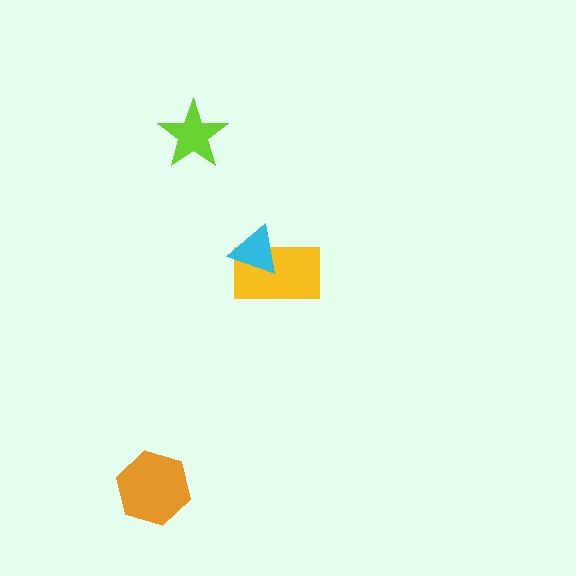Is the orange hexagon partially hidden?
No, no other shape covers it.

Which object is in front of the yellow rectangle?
The cyan triangle is in front of the yellow rectangle.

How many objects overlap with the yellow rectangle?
1 object overlaps with the yellow rectangle.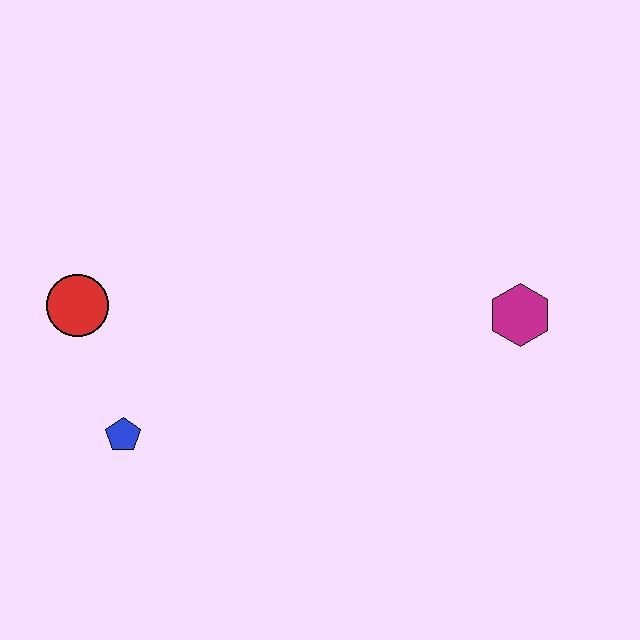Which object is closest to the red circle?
The blue pentagon is closest to the red circle.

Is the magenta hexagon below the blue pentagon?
No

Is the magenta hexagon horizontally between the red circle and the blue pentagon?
No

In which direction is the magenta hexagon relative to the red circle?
The magenta hexagon is to the right of the red circle.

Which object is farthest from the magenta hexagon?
The red circle is farthest from the magenta hexagon.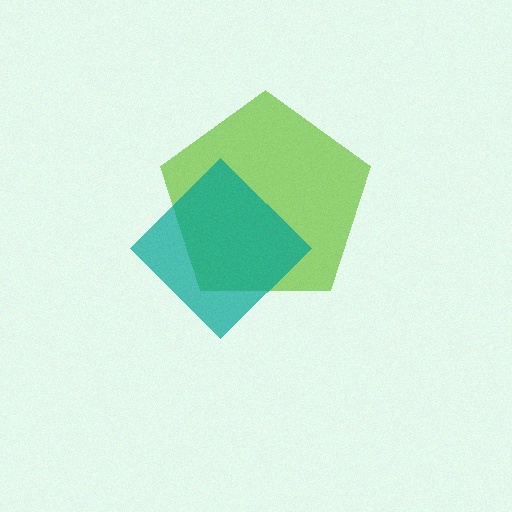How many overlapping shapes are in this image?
There are 2 overlapping shapes in the image.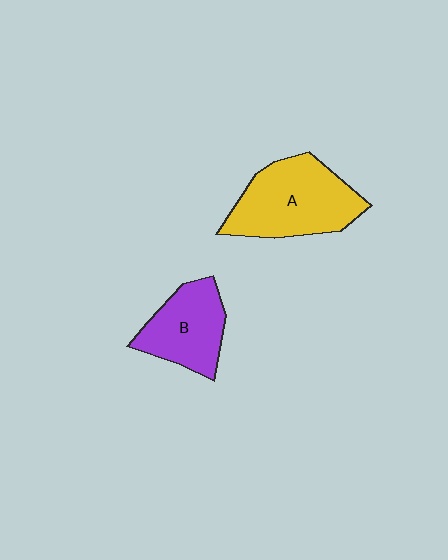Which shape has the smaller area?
Shape B (purple).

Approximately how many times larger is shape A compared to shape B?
Approximately 1.4 times.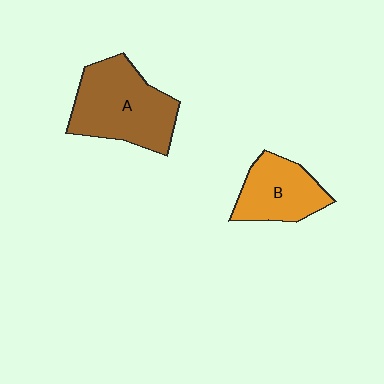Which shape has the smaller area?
Shape B (orange).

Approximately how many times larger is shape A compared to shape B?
Approximately 1.5 times.